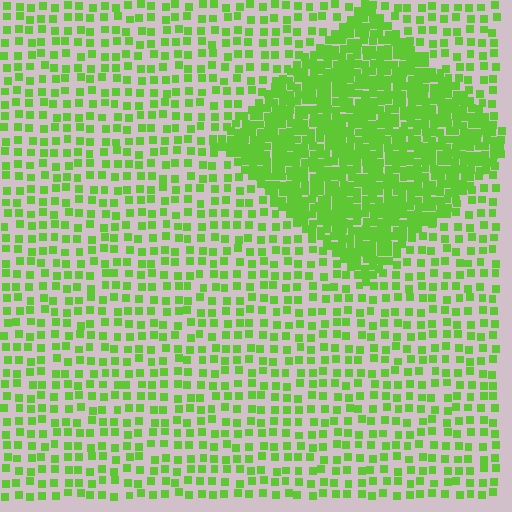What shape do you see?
I see a diamond.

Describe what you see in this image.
The image contains small lime elements arranged at two different densities. A diamond-shaped region is visible where the elements are more densely packed than the surrounding area.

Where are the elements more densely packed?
The elements are more densely packed inside the diamond boundary.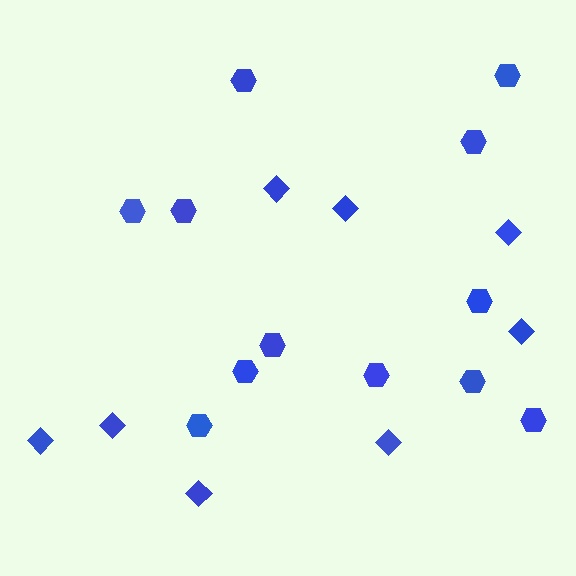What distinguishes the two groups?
There are 2 groups: one group of diamonds (8) and one group of hexagons (12).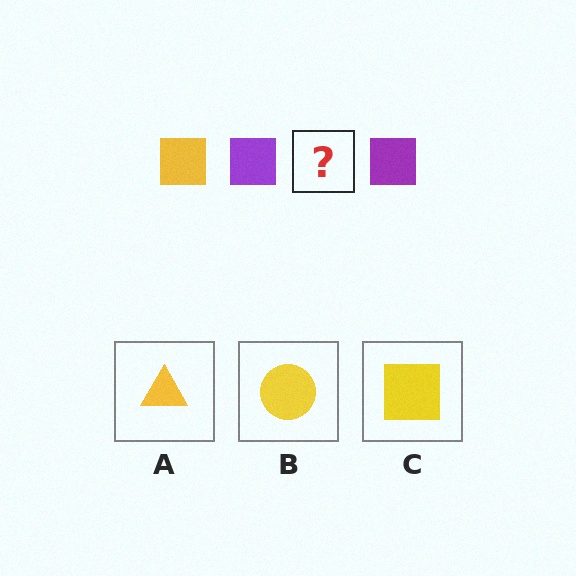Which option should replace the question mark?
Option C.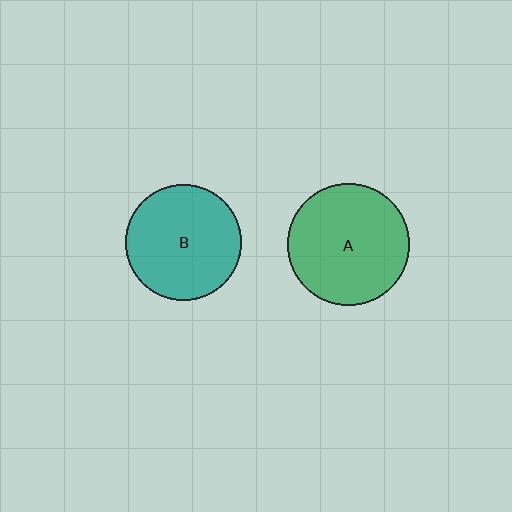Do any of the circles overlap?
No, none of the circles overlap.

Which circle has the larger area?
Circle A (green).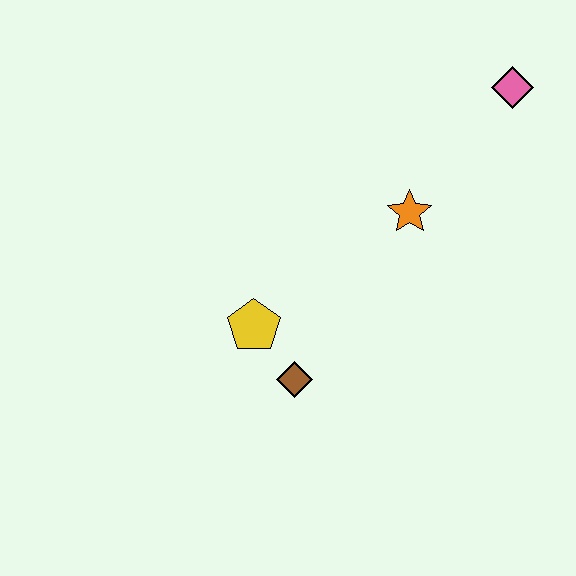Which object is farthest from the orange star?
The brown diamond is farthest from the orange star.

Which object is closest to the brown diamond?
The yellow pentagon is closest to the brown diamond.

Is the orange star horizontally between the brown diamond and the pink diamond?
Yes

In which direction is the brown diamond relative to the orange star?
The brown diamond is below the orange star.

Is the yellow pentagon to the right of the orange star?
No